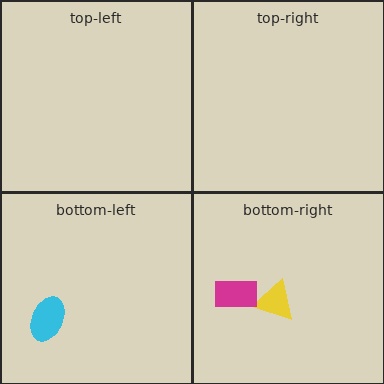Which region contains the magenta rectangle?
The bottom-right region.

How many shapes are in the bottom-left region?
1.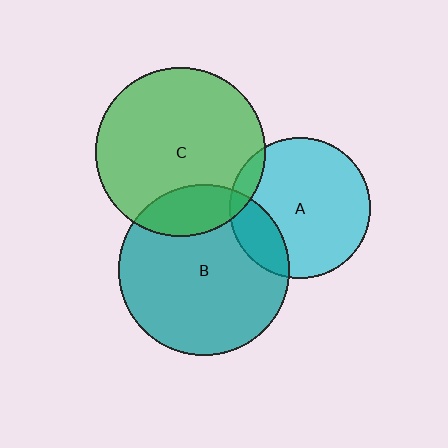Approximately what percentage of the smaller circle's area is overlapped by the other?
Approximately 20%.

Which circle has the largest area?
Circle B (teal).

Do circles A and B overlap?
Yes.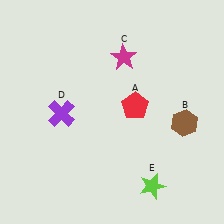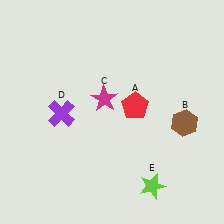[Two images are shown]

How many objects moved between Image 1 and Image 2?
1 object moved between the two images.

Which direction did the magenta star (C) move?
The magenta star (C) moved down.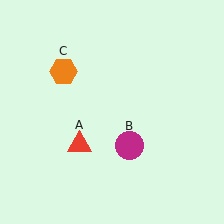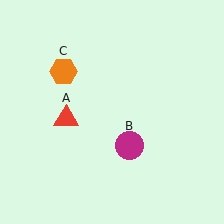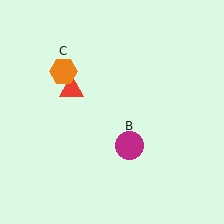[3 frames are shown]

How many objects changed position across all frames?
1 object changed position: red triangle (object A).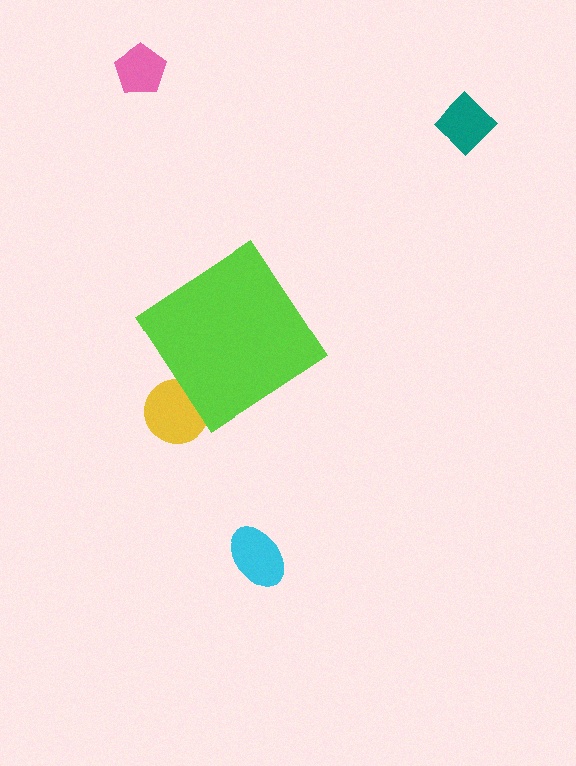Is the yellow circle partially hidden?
Yes, the yellow circle is partially hidden behind the lime diamond.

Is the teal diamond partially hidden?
No, the teal diamond is fully visible.